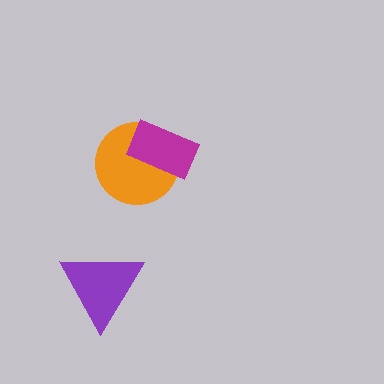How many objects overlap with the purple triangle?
0 objects overlap with the purple triangle.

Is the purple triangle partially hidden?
No, no other shape covers it.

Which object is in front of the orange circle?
The magenta rectangle is in front of the orange circle.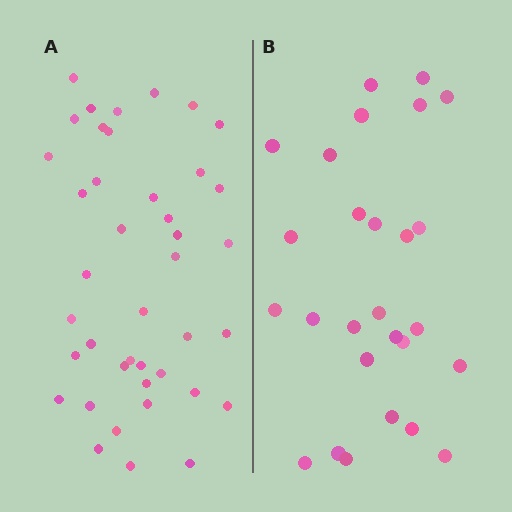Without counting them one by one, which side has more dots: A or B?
Region A (the left region) has more dots.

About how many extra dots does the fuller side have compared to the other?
Region A has approximately 15 more dots than region B.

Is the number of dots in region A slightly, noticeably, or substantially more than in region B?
Region A has substantially more. The ratio is roughly 1.5 to 1.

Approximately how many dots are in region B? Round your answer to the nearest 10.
About 30 dots. (The exact count is 27, which rounds to 30.)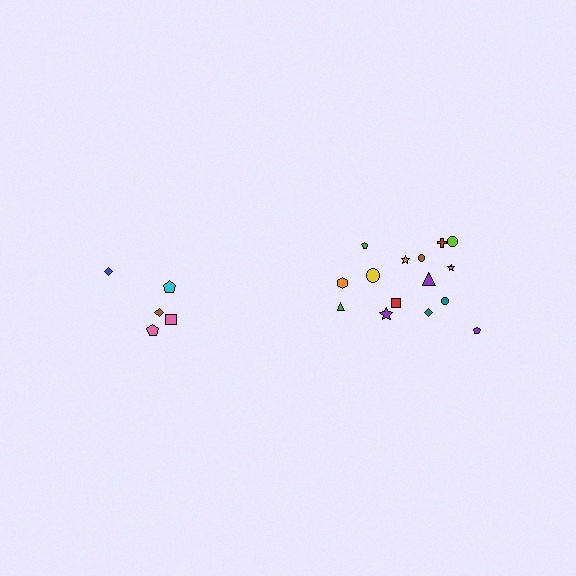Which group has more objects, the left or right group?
The right group.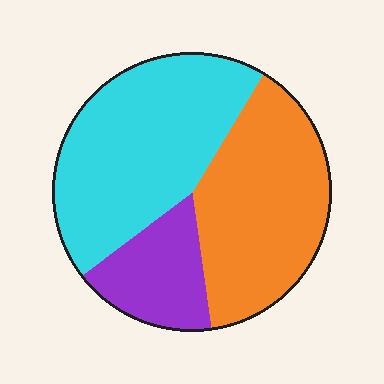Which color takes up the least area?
Purple, at roughly 15%.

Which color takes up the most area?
Cyan, at roughly 45%.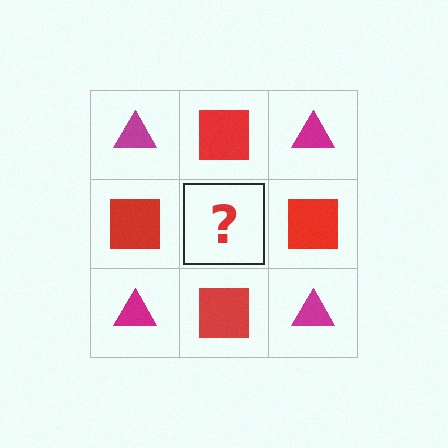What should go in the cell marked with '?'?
The missing cell should contain a magenta triangle.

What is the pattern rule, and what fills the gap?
The rule is that it alternates magenta triangle and red square in a checkerboard pattern. The gap should be filled with a magenta triangle.